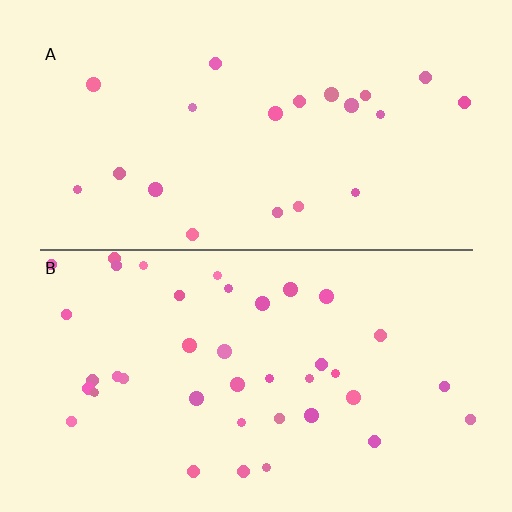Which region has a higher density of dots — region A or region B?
B (the bottom).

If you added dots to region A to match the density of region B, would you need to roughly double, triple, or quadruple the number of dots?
Approximately double.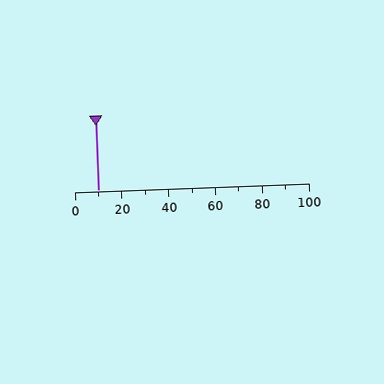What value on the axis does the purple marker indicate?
The marker indicates approximately 10.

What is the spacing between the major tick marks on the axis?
The major ticks are spaced 20 apart.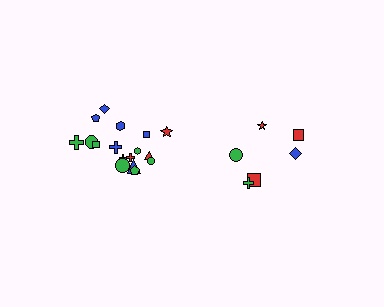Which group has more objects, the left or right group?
The left group.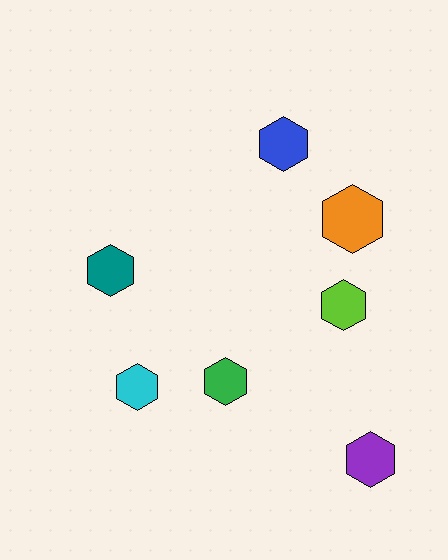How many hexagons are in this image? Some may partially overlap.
There are 7 hexagons.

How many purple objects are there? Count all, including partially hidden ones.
There is 1 purple object.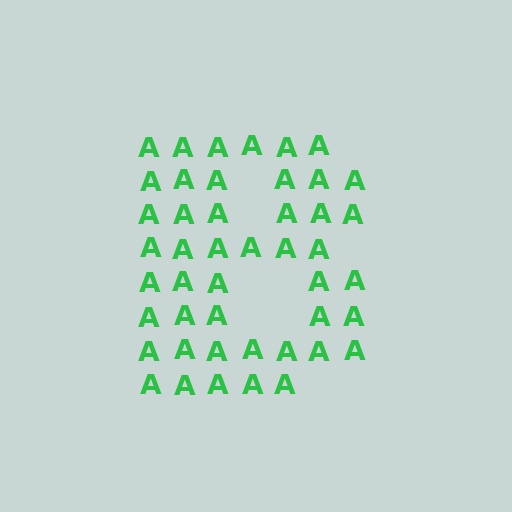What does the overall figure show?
The overall figure shows the letter B.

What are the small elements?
The small elements are letter A's.